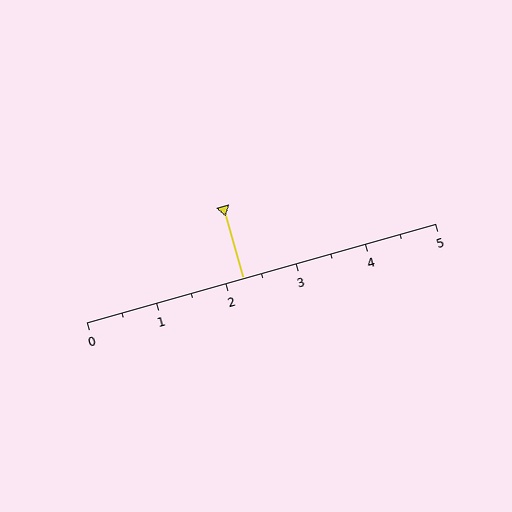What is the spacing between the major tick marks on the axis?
The major ticks are spaced 1 apart.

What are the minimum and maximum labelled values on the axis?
The axis runs from 0 to 5.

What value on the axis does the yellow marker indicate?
The marker indicates approximately 2.2.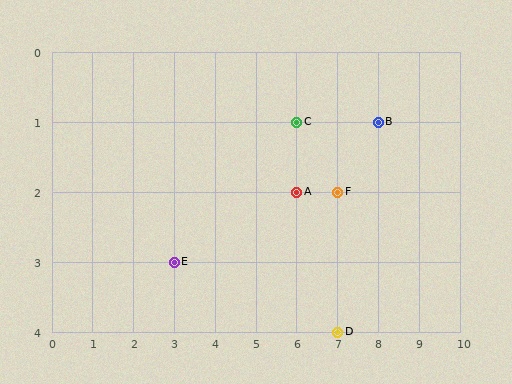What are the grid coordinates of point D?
Point D is at grid coordinates (7, 4).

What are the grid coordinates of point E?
Point E is at grid coordinates (3, 3).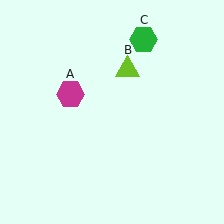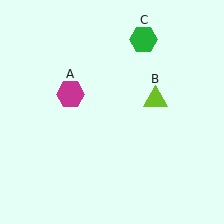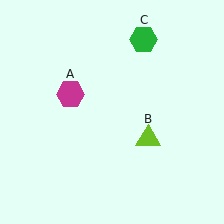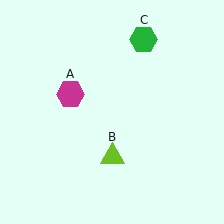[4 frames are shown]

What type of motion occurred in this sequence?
The lime triangle (object B) rotated clockwise around the center of the scene.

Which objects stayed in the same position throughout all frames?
Magenta hexagon (object A) and green hexagon (object C) remained stationary.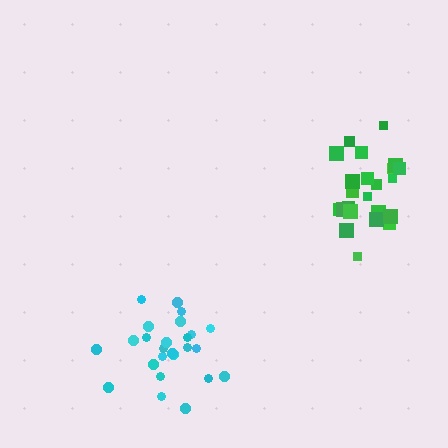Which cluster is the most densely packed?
Cyan.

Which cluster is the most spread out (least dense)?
Green.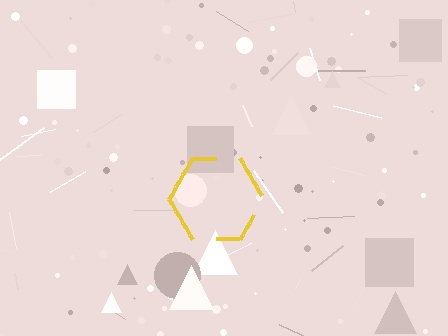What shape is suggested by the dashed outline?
The dashed outline suggests a hexagon.